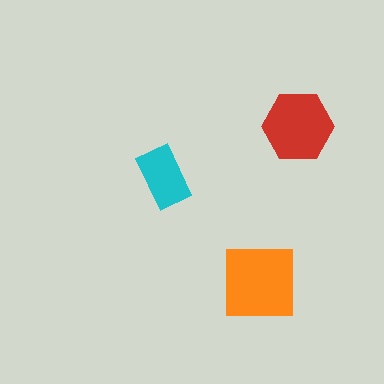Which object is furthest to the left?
The cyan rectangle is leftmost.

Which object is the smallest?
The cyan rectangle.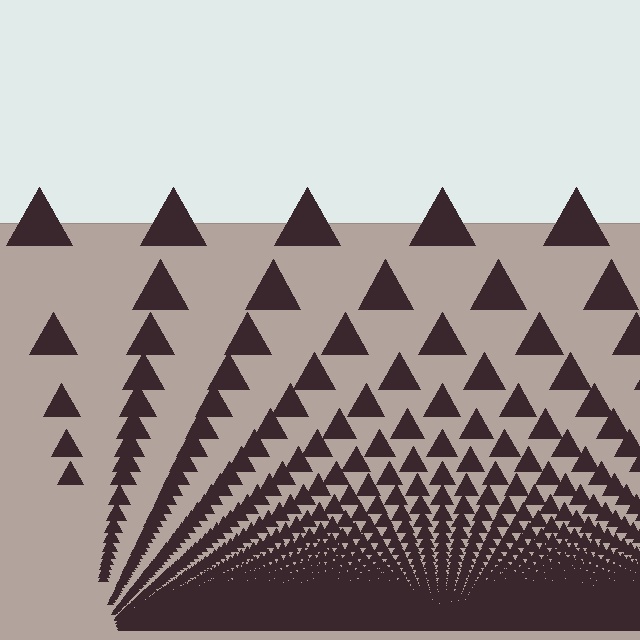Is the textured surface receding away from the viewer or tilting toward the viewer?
The surface appears to tilt toward the viewer. Texture elements get larger and sparser toward the top.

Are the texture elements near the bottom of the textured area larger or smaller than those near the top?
Smaller. The gradient is inverted — elements near the bottom are smaller and denser.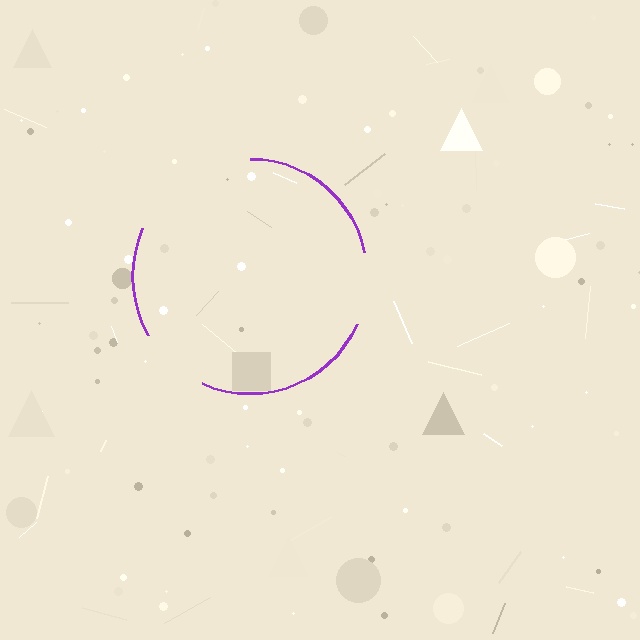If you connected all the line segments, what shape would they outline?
They would outline a circle.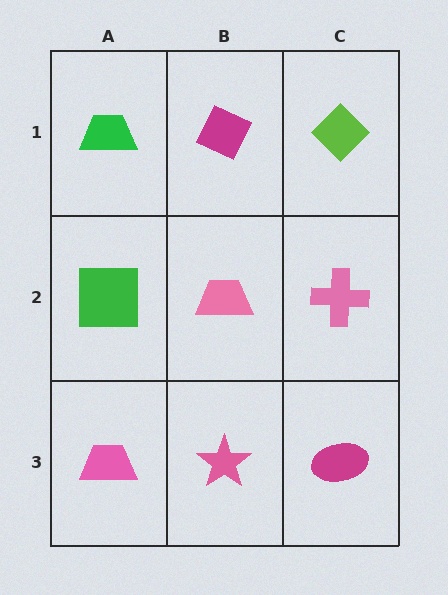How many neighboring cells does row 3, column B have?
3.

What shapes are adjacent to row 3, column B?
A pink trapezoid (row 2, column B), a pink trapezoid (row 3, column A), a magenta ellipse (row 3, column C).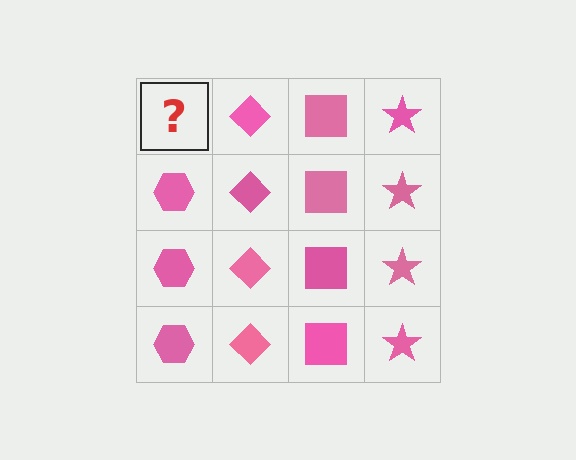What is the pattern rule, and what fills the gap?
The rule is that each column has a consistent shape. The gap should be filled with a pink hexagon.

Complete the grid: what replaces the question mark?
The question mark should be replaced with a pink hexagon.